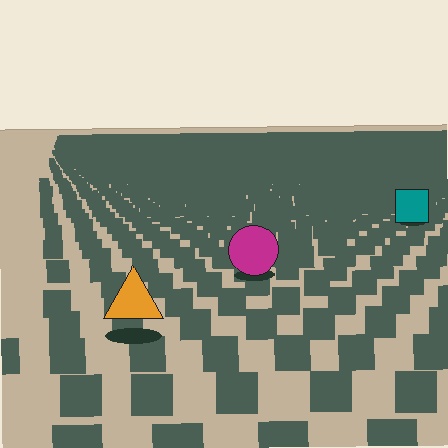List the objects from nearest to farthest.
From nearest to farthest: the orange triangle, the magenta circle, the teal square.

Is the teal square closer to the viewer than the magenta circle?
No. The magenta circle is closer — you can tell from the texture gradient: the ground texture is coarser near it.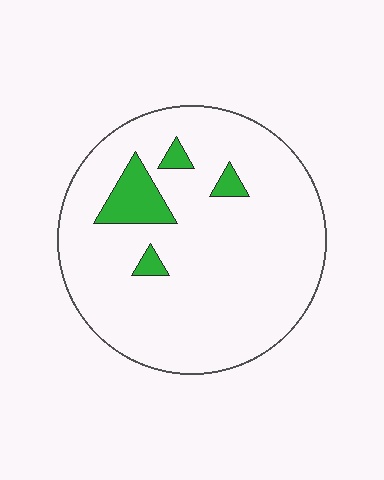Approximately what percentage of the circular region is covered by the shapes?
Approximately 10%.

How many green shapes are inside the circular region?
4.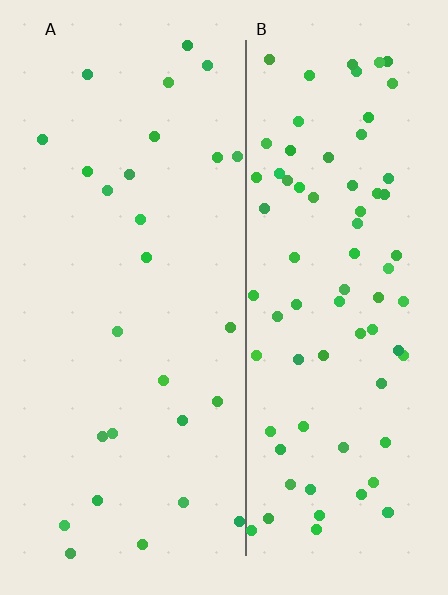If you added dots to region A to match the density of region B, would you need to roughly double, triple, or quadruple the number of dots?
Approximately triple.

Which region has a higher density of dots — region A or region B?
B (the right).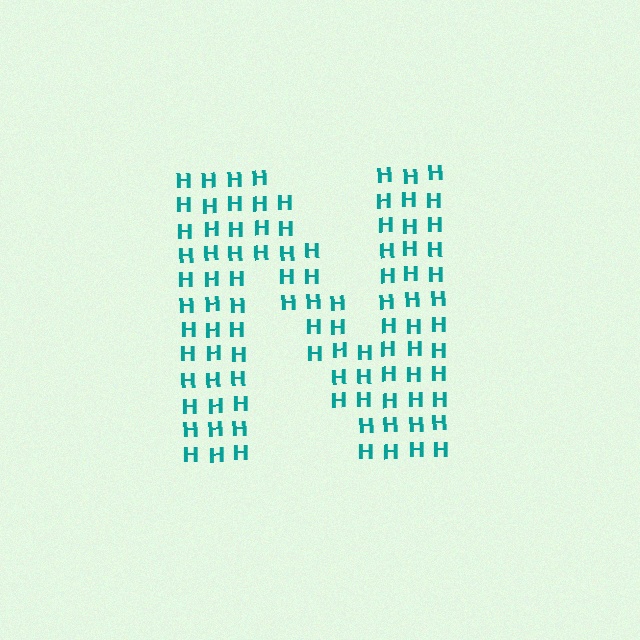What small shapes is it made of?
It is made of small letter H's.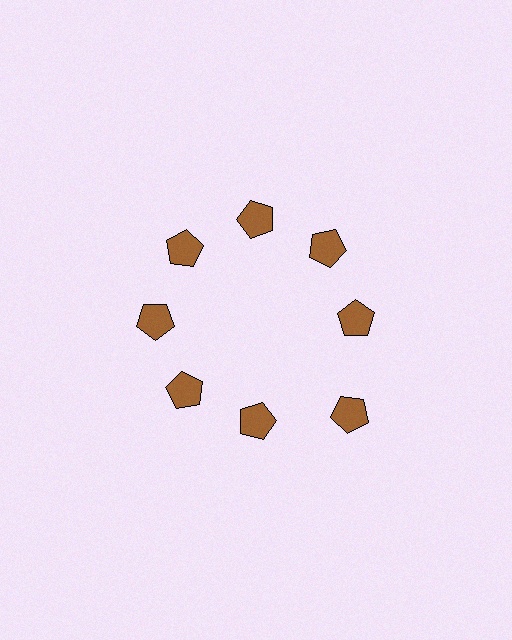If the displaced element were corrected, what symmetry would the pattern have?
It would have 8-fold rotational symmetry — the pattern would map onto itself every 45 degrees.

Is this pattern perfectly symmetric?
No. The 8 brown pentagons are arranged in a ring, but one element near the 4 o'clock position is pushed outward from the center, breaking the 8-fold rotational symmetry.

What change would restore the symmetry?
The symmetry would be restored by moving it inward, back onto the ring so that all 8 pentagons sit at equal angles and equal distance from the center.